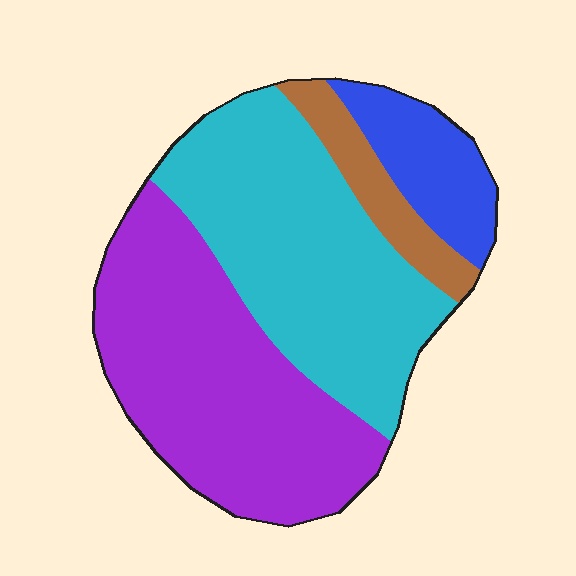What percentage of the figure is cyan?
Cyan covers 39% of the figure.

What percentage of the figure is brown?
Brown covers 8% of the figure.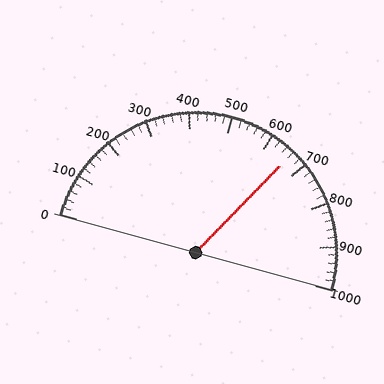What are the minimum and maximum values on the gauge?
The gauge ranges from 0 to 1000.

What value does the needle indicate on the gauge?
The needle indicates approximately 660.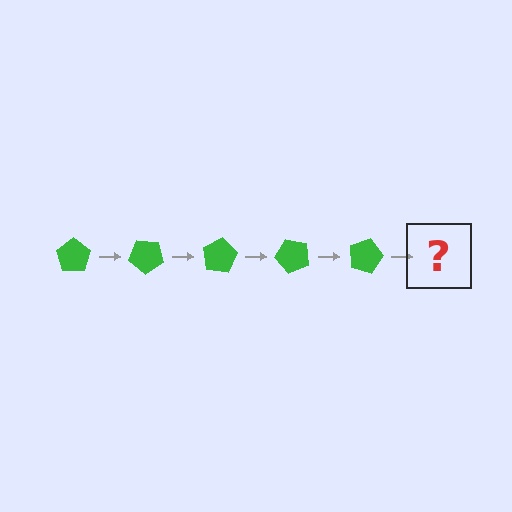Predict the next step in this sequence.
The next step is a green pentagon rotated 200 degrees.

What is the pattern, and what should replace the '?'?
The pattern is that the pentagon rotates 40 degrees each step. The '?' should be a green pentagon rotated 200 degrees.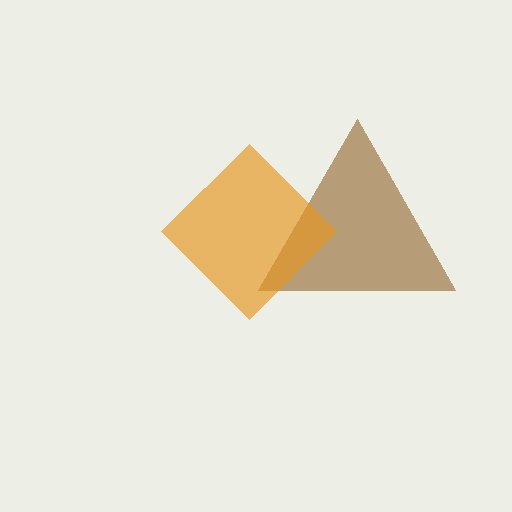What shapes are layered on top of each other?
The layered shapes are: a brown triangle, an orange diamond.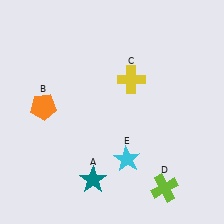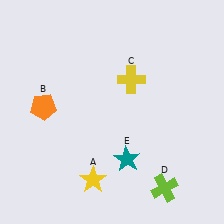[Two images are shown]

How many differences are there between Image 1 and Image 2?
There are 2 differences between the two images.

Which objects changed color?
A changed from teal to yellow. E changed from cyan to teal.